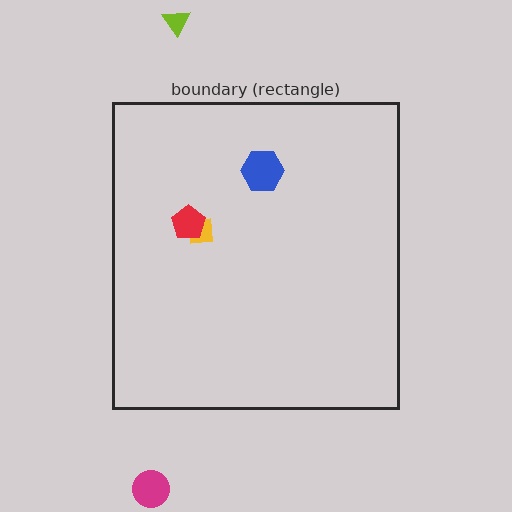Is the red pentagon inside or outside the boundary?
Inside.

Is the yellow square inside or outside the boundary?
Inside.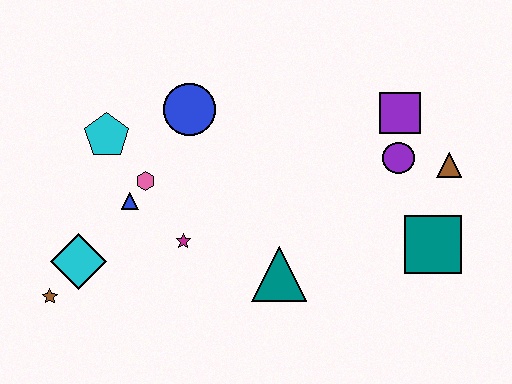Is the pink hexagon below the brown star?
No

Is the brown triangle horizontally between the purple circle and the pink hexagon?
No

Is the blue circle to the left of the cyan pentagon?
No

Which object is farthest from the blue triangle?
The brown triangle is farthest from the blue triangle.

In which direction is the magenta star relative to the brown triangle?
The magenta star is to the left of the brown triangle.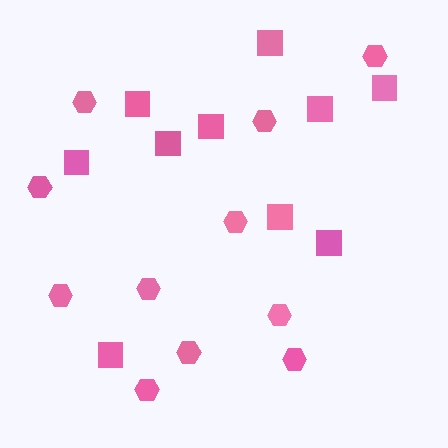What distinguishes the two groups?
There are 2 groups: one group of squares (10) and one group of hexagons (11).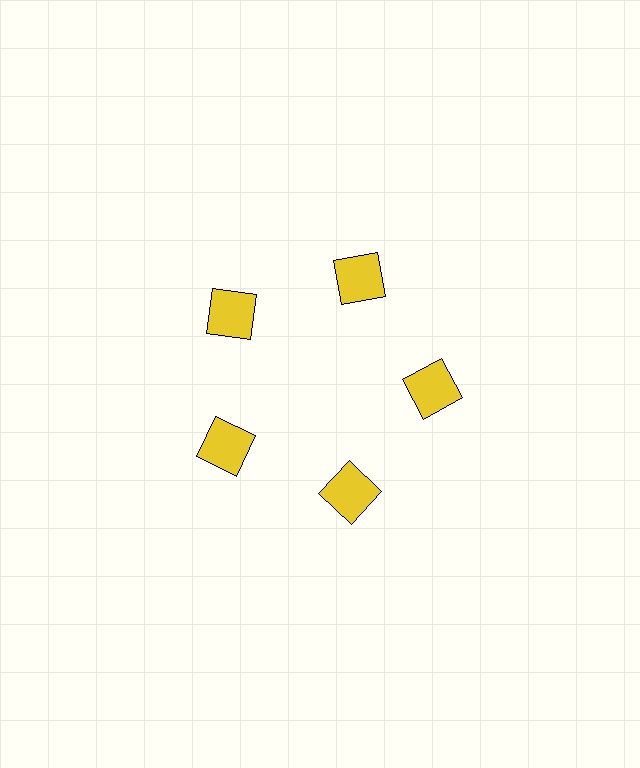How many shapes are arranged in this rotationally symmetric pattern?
There are 5 shapes, arranged in 5 groups of 1.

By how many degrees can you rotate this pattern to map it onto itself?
The pattern maps onto itself every 72 degrees of rotation.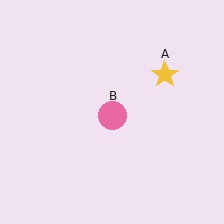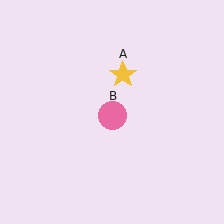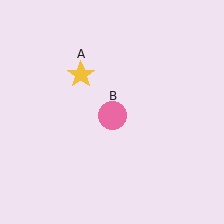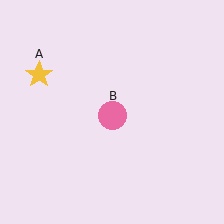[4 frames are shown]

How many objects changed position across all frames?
1 object changed position: yellow star (object A).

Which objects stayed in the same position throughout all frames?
Pink circle (object B) remained stationary.